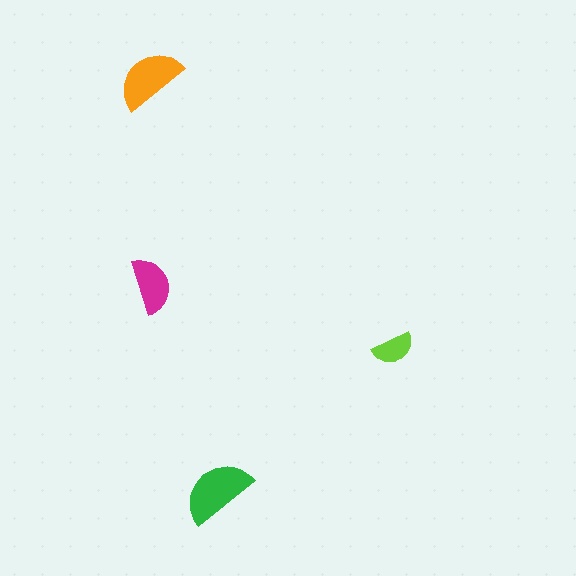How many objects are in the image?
There are 4 objects in the image.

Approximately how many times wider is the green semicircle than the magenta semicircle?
About 1.5 times wider.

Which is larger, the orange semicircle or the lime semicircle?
The orange one.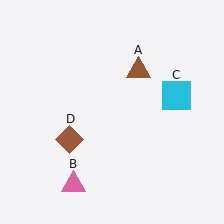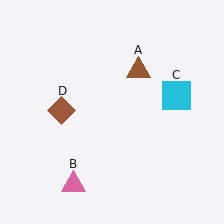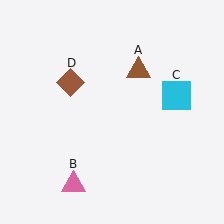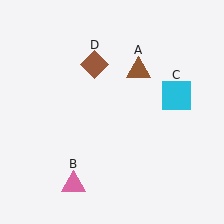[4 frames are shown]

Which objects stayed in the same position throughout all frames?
Brown triangle (object A) and pink triangle (object B) and cyan square (object C) remained stationary.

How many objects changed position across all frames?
1 object changed position: brown diamond (object D).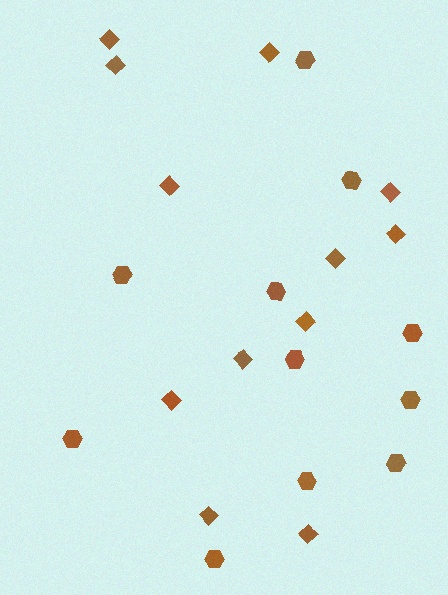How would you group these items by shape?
There are 2 groups: one group of diamonds (12) and one group of hexagons (11).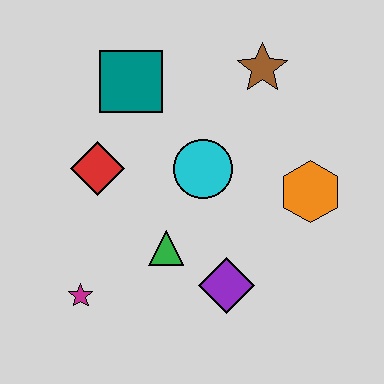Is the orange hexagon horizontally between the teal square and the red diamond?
No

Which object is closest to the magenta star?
The green triangle is closest to the magenta star.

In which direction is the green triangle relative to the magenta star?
The green triangle is to the right of the magenta star.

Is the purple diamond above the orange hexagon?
No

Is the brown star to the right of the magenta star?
Yes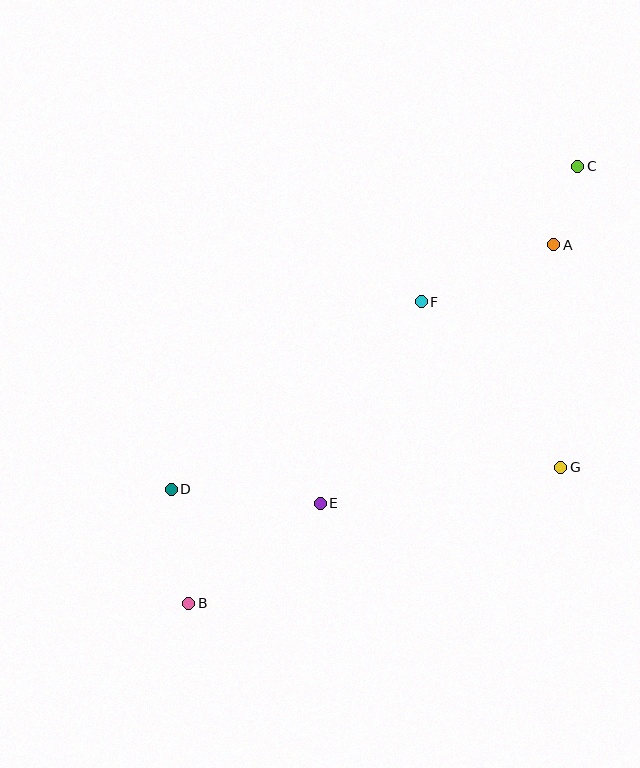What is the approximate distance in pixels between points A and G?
The distance between A and G is approximately 222 pixels.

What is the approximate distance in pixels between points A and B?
The distance between A and B is approximately 512 pixels.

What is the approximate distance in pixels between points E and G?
The distance between E and G is approximately 243 pixels.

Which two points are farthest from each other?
Points B and C are farthest from each other.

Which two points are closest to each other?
Points A and C are closest to each other.